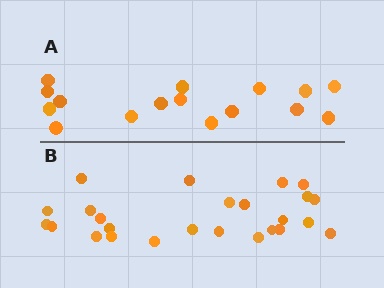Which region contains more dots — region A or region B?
Region B (the bottom region) has more dots.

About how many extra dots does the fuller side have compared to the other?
Region B has roughly 8 or so more dots than region A.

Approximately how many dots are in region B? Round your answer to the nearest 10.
About 20 dots. (The exact count is 25, which rounds to 20.)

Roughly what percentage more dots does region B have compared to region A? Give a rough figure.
About 55% more.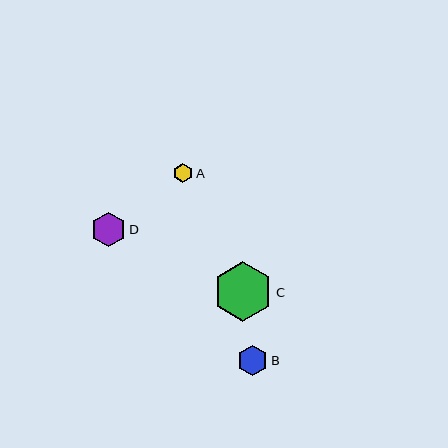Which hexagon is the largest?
Hexagon C is the largest with a size of approximately 60 pixels.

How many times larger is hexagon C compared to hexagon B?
Hexagon C is approximately 2.0 times the size of hexagon B.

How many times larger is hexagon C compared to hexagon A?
Hexagon C is approximately 3.1 times the size of hexagon A.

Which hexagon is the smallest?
Hexagon A is the smallest with a size of approximately 19 pixels.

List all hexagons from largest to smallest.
From largest to smallest: C, D, B, A.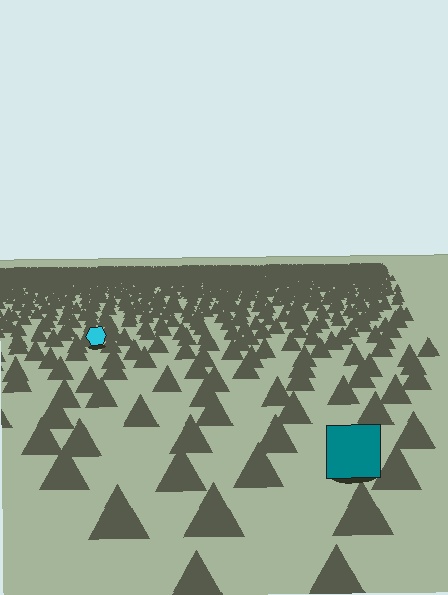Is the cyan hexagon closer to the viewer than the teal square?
No. The teal square is closer — you can tell from the texture gradient: the ground texture is coarser near it.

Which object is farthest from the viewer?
The cyan hexagon is farthest from the viewer. It appears smaller and the ground texture around it is denser.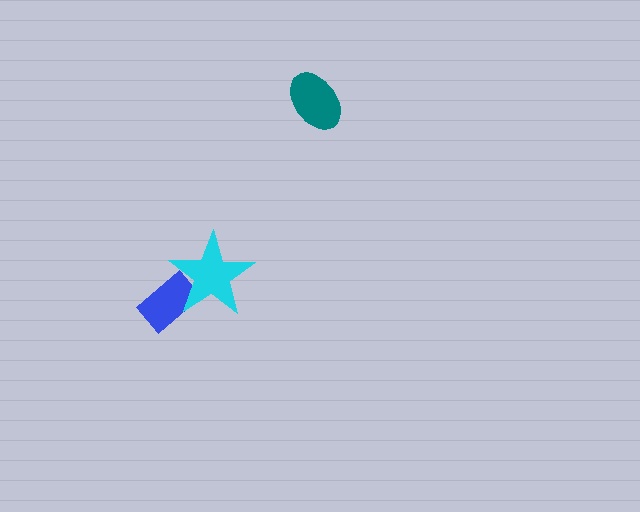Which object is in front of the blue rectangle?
The cyan star is in front of the blue rectangle.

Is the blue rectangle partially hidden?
Yes, it is partially covered by another shape.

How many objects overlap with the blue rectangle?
1 object overlaps with the blue rectangle.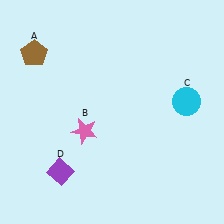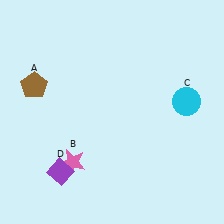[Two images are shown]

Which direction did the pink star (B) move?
The pink star (B) moved down.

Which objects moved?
The objects that moved are: the brown pentagon (A), the pink star (B).